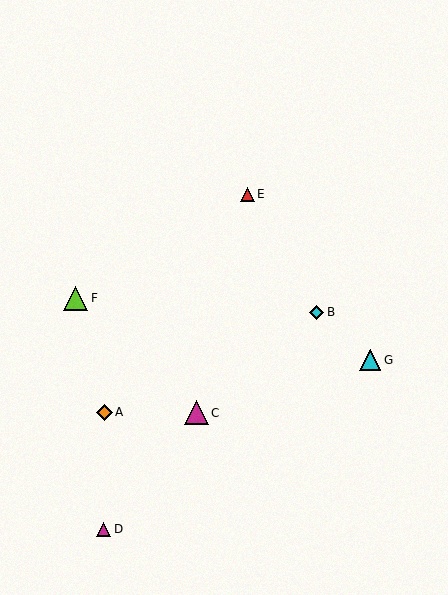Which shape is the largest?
The lime triangle (labeled F) is the largest.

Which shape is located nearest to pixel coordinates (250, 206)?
The red triangle (labeled E) at (247, 194) is nearest to that location.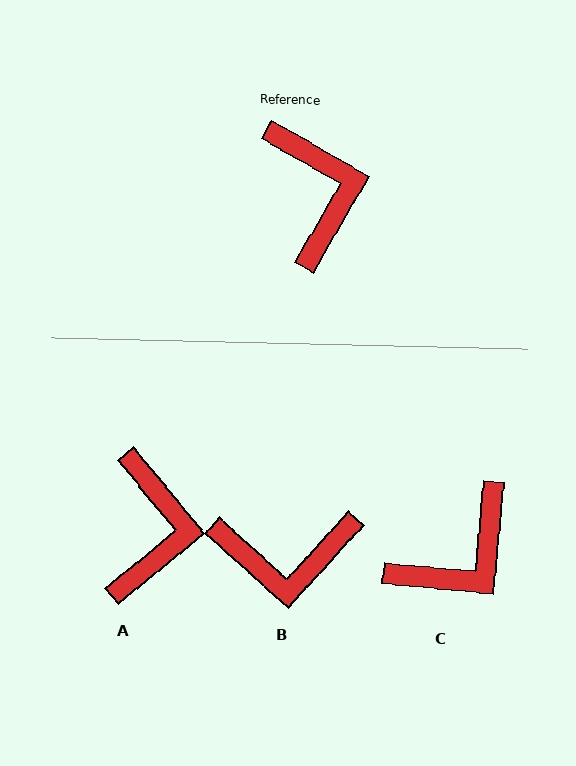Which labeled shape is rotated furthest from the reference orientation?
B, about 102 degrees away.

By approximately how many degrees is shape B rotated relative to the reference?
Approximately 102 degrees clockwise.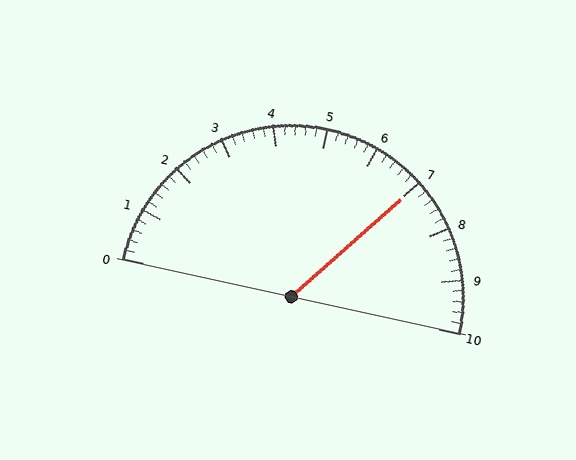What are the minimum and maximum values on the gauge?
The gauge ranges from 0 to 10.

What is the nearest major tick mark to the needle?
The nearest major tick mark is 7.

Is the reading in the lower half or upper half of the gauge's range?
The reading is in the upper half of the range (0 to 10).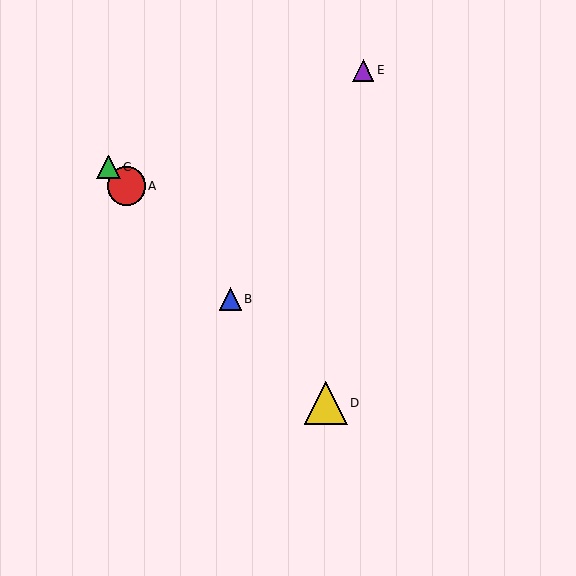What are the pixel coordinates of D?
Object D is at (326, 403).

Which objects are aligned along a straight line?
Objects A, B, C, D are aligned along a straight line.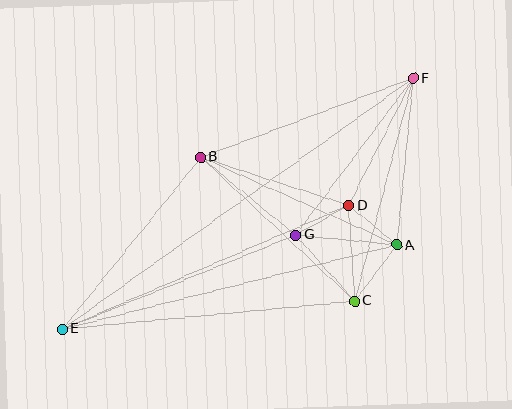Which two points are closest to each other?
Points D and G are closest to each other.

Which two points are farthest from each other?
Points E and F are farthest from each other.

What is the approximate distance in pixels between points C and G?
The distance between C and G is approximately 88 pixels.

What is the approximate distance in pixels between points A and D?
The distance between A and D is approximately 62 pixels.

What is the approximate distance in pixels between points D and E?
The distance between D and E is approximately 312 pixels.